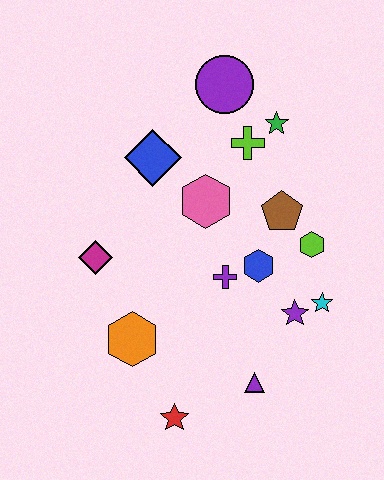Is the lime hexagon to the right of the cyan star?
No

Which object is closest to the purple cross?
The blue hexagon is closest to the purple cross.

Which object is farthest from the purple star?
The purple circle is farthest from the purple star.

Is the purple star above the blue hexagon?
No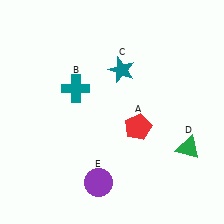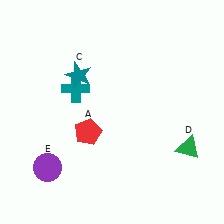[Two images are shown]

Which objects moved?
The objects that moved are: the red pentagon (A), the teal star (C), the purple circle (E).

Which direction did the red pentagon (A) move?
The red pentagon (A) moved left.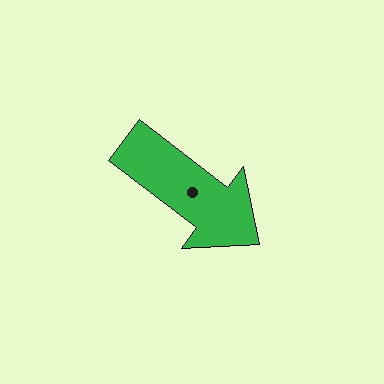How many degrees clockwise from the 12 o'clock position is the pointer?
Approximately 127 degrees.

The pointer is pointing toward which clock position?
Roughly 4 o'clock.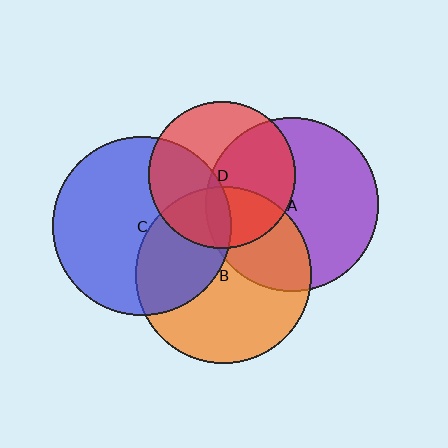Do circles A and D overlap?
Yes.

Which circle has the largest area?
Circle C (blue).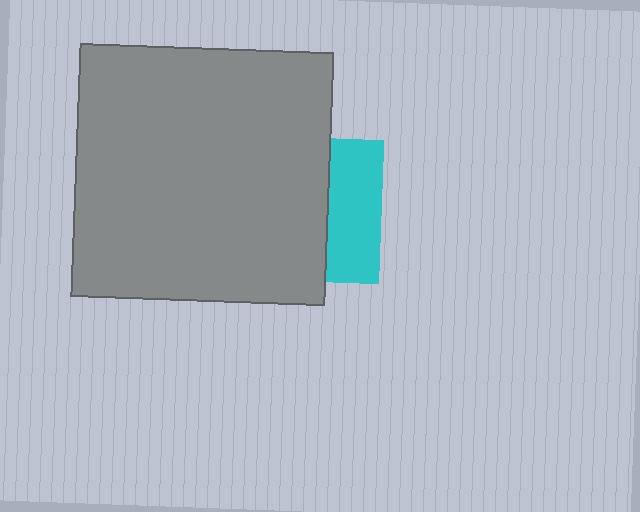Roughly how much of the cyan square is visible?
A small part of it is visible (roughly 36%).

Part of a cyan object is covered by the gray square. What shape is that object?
It is a square.